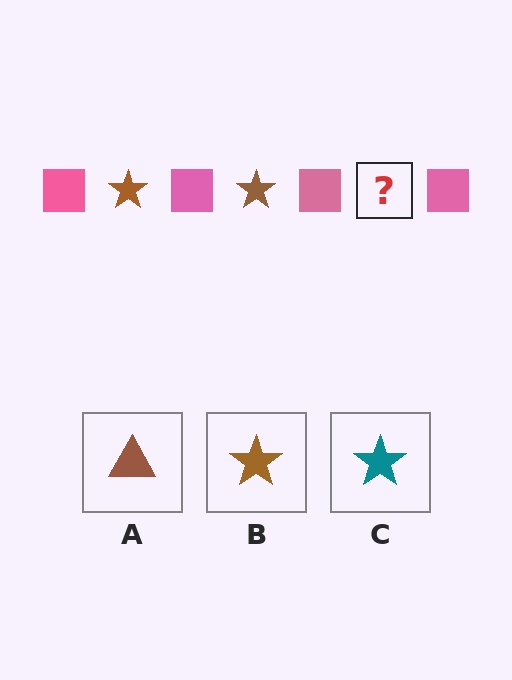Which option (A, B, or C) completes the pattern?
B.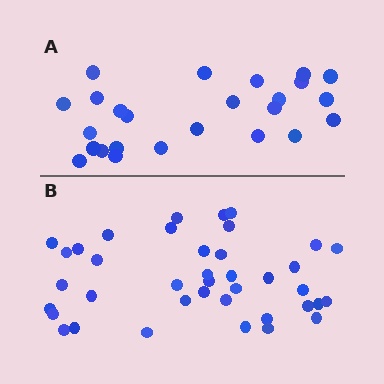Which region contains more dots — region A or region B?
Region B (the bottom region) has more dots.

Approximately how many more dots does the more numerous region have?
Region B has approximately 15 more dots than region A.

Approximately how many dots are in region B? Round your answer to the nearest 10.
About 40 dots. (The exact count is 39, which rounds to 40.)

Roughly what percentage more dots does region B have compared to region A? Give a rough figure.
About 55% more.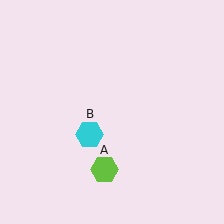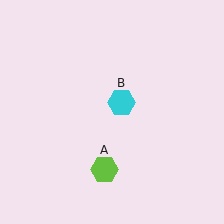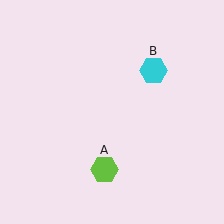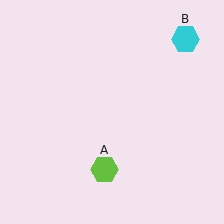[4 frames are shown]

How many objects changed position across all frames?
1 object changed position: cyan hexagon (object B).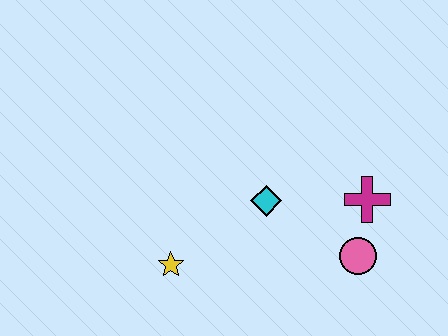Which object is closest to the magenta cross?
The pink circle is closest to the magenta cross.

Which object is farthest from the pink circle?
The yellow star is farthest from the pink circle.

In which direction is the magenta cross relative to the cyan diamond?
The magenta cross is to the right of the cyan diamond.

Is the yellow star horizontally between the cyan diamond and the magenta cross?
No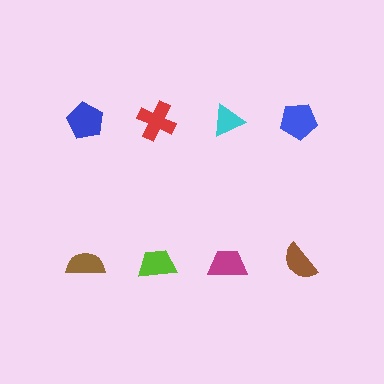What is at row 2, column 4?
A brown semicircle.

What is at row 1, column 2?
A red cross.